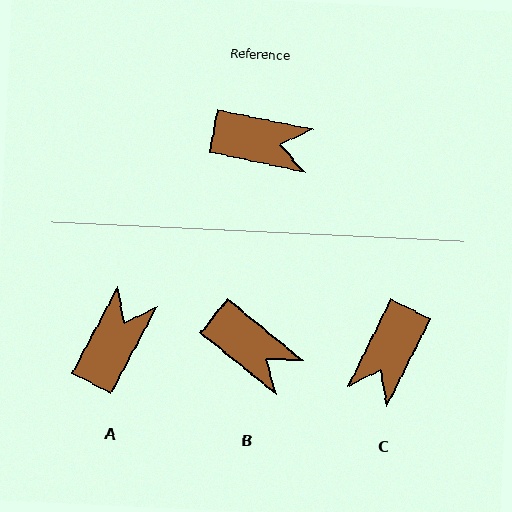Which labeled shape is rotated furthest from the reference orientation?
C, about 105 degrees away.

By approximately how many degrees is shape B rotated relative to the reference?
Approximately 28 degrees clockwise.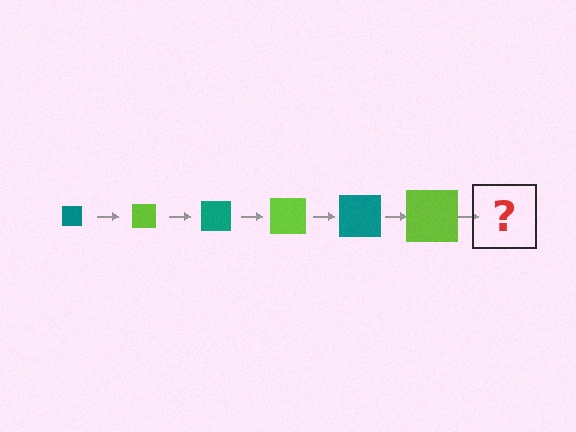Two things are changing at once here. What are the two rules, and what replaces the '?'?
The two rules are that the square grows larger each step and the color cycles through teal and lime. The '?' should be a teal square, larger than the previous one.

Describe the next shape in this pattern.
It should be a teal square, larger than the previous one.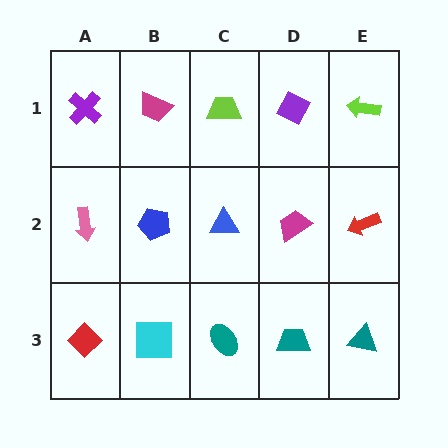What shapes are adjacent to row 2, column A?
A purple cross (row 1, column A), a red diamond (row 3, column A), a blue pentagon (row 2, column B).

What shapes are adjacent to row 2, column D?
A purple diamond (row 1, column D), a teal trapezoid (row 3, column D), a blue triangle (row 2, column C), a red arrow (row 2, column E).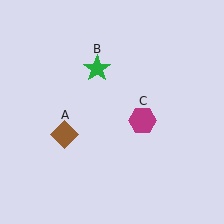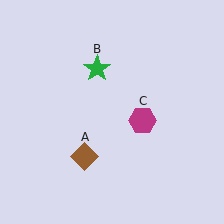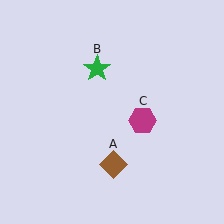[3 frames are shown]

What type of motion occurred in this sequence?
The brown diamond (object A) rotated counterclockwise around the center of the scene.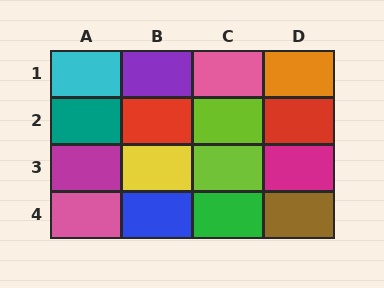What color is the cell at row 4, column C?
Green.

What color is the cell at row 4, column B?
Blue.